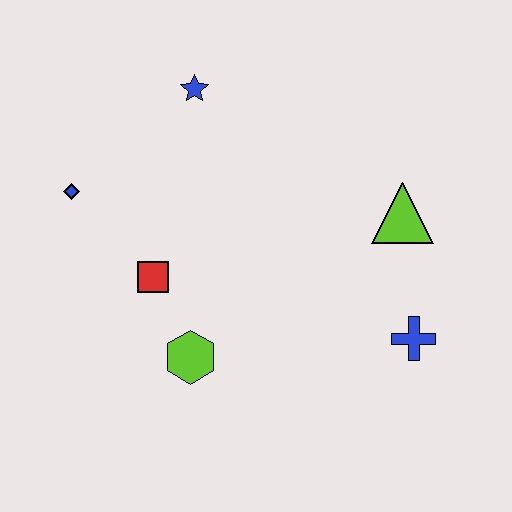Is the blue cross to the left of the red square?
No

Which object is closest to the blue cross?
The lime triangle is closest to the blue cross.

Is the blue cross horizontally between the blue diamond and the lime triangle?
No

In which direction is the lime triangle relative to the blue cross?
The lime triangle is above the blue cross.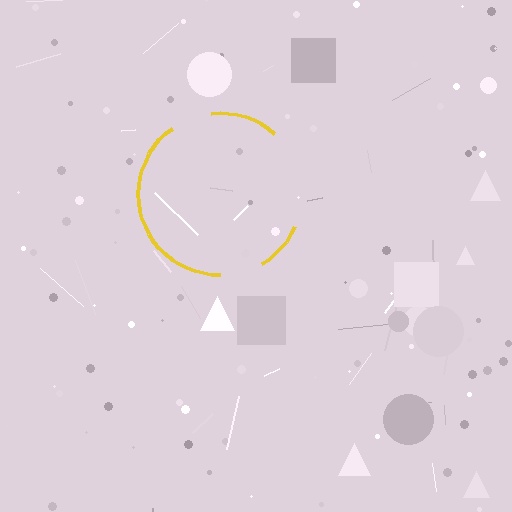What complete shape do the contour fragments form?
The contour fragments form a circle.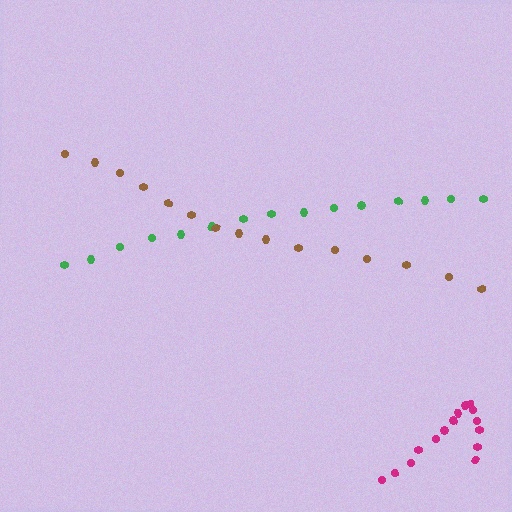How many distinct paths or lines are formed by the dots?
There are 3 distinct paths.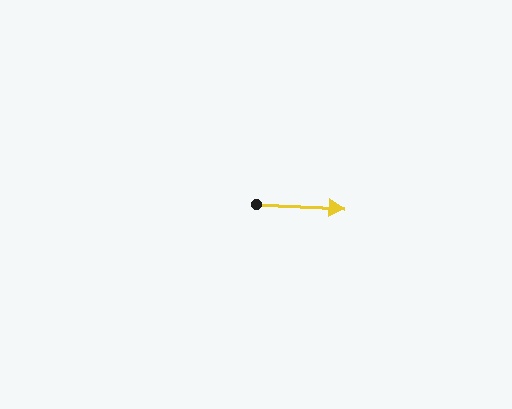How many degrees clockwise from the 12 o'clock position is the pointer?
Approximately 92 degrees.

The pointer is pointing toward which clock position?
Roughly 3 o'clock.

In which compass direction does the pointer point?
East.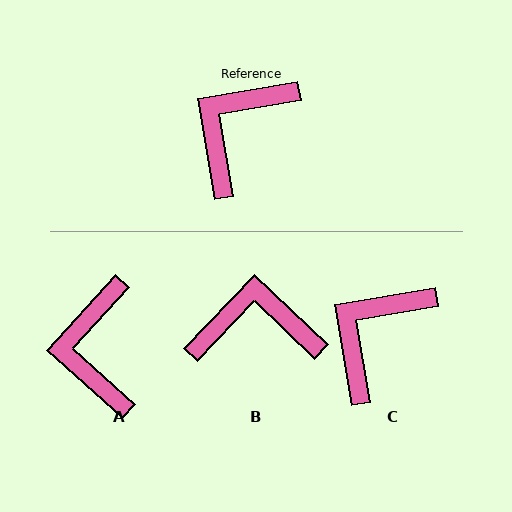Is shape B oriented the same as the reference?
No, it is off by about 53 degrees.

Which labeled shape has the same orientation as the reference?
C.